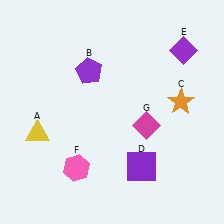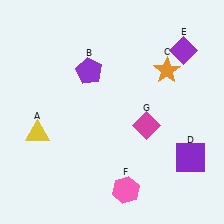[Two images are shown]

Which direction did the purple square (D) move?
The purple square (D) moved right.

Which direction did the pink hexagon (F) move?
The pink hexagon (F) moved right.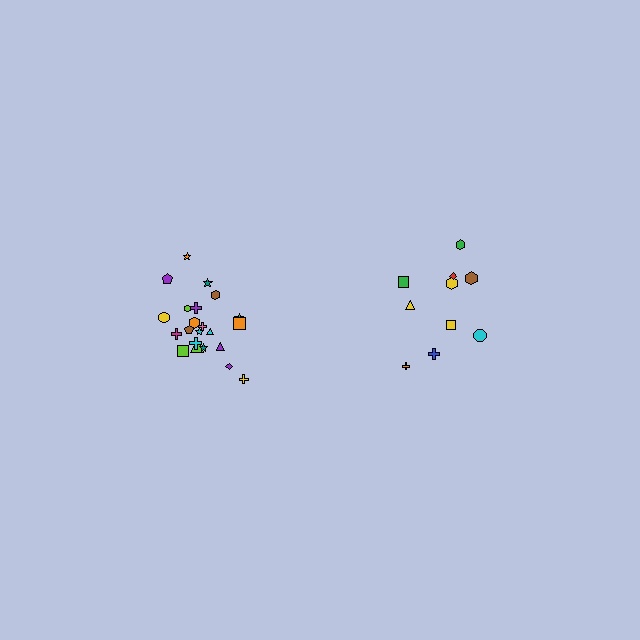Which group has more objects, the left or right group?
The left group.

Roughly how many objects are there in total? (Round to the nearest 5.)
Roughly 30 objects in total.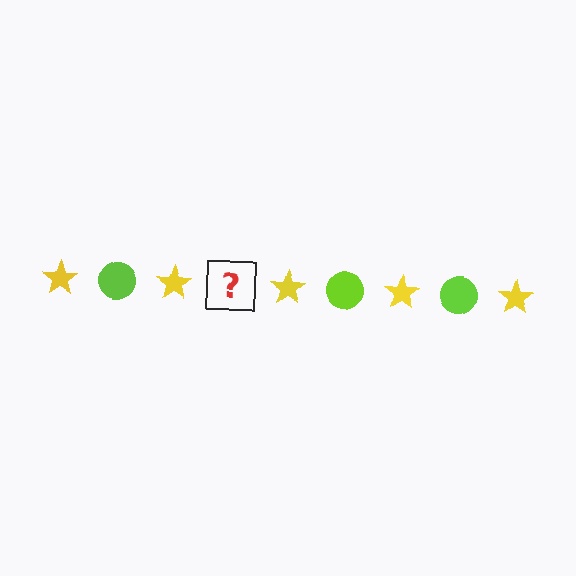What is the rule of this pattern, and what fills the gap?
The rule is that the pattern alternates between yellow star and lime circle. The gap should be filled with a lime circle.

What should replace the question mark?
The question mark should be replaced with a lime circle.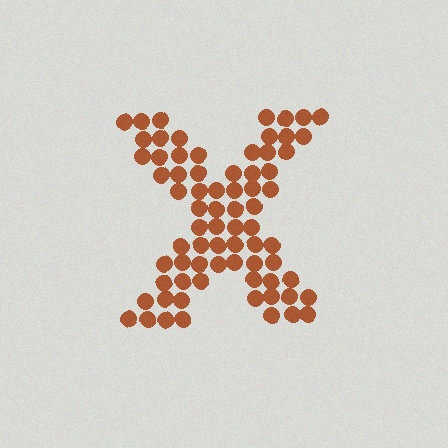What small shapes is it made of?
It is made of small circles.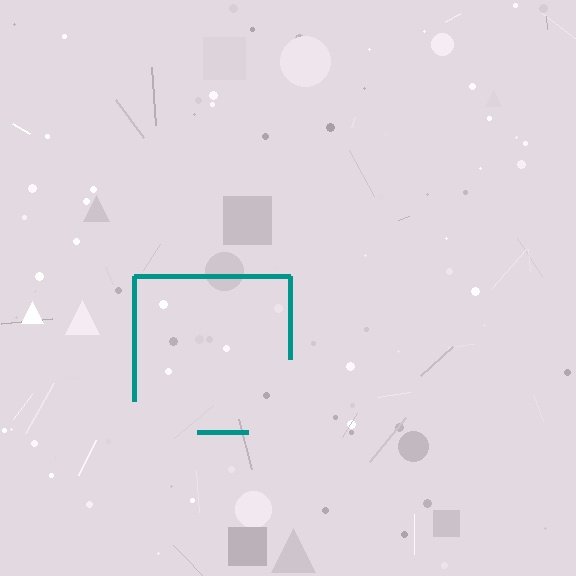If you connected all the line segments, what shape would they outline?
They would outline a square.